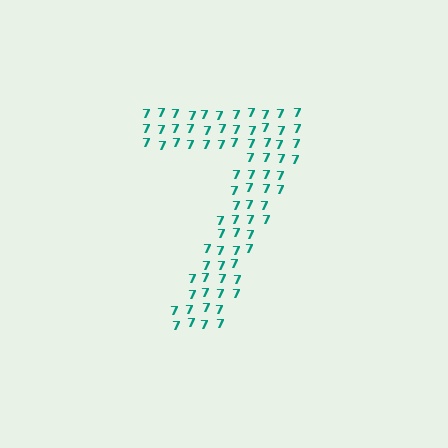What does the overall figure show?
The overall figure shows the digit 7.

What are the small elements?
The small elements are digit 7's.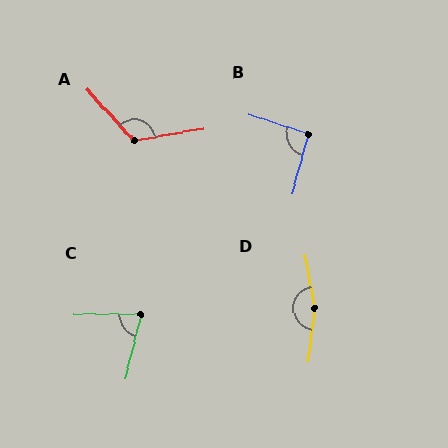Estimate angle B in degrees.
Approximately 93 degrees.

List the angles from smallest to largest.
C (75°), B (93°), A (123°), D (163°).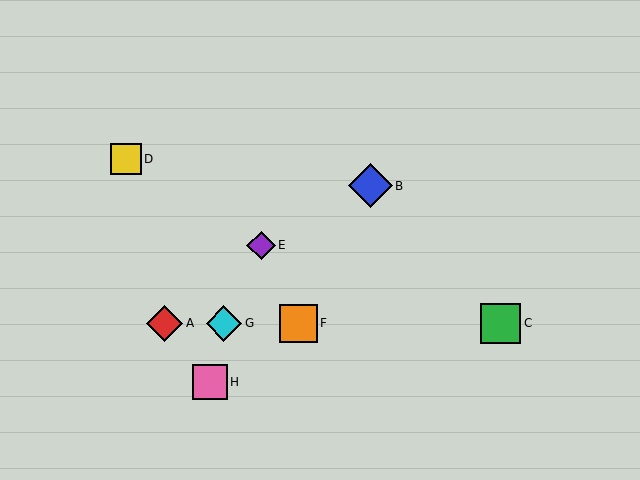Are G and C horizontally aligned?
Yes, both are at y≈323.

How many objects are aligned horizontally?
4 objects (A, C, F, G) are aligned horizontally.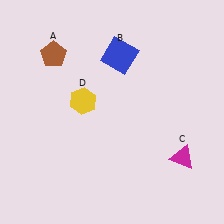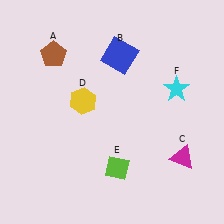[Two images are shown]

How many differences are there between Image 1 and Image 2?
There are 2 differences between the two images.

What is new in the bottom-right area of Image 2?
A lime diamond (E) was added in the bottom-right area of Image 2.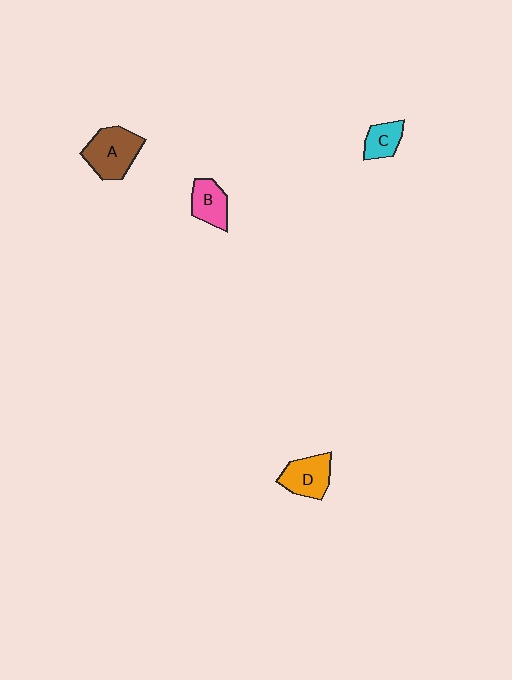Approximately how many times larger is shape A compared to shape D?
Approximately 1.3 times.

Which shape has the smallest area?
Shape C (cyan).